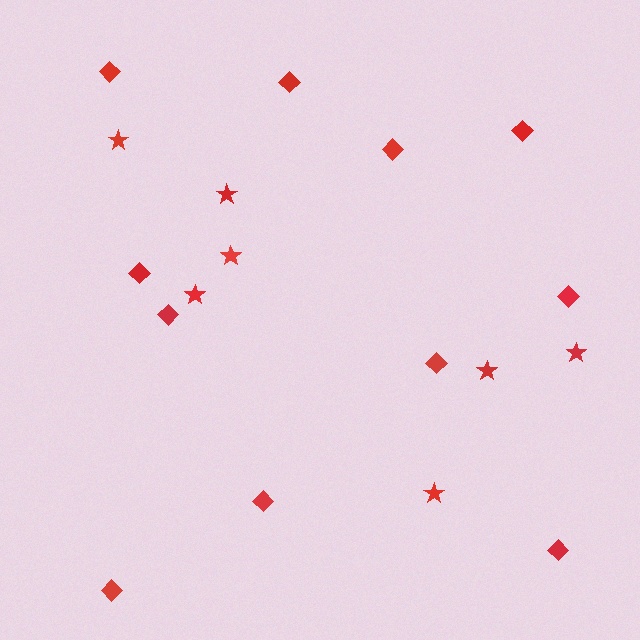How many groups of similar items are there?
There are 2 groups: one group of diamonds (11) and one group of stars (7).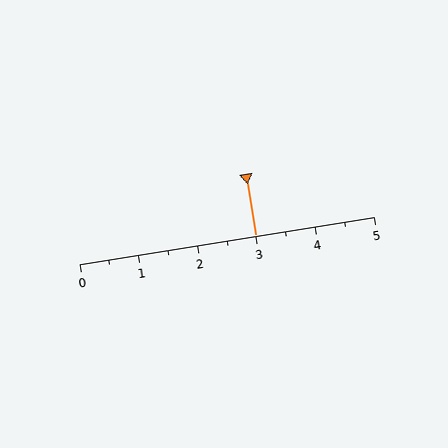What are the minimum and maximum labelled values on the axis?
The axis runs from 0 to 5.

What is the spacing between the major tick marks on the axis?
The major ticks are spaced 1 apart.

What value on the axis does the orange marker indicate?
The marker indicates approximately 3.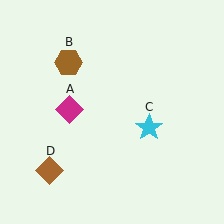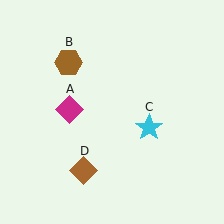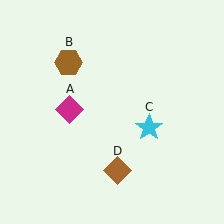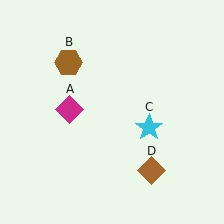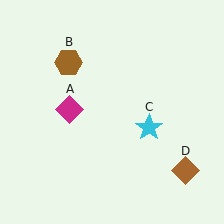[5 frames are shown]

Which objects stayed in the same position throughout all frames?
Magenta diamond (object A) and brown hexagon (object B) and cyan star (object C) remained stationary.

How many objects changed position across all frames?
1 object changed position: brown diamond (object D).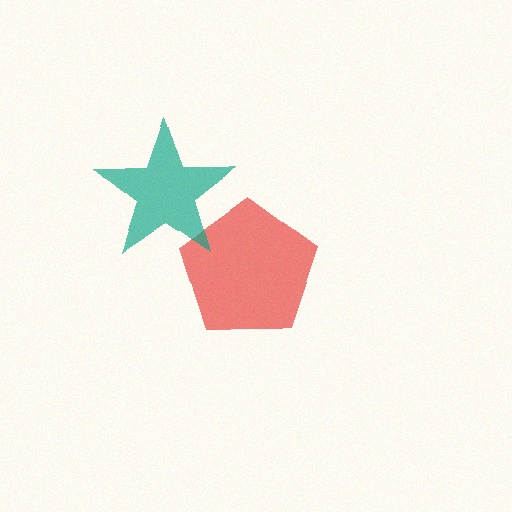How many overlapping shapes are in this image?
There are 2 overlapping shapes in the image.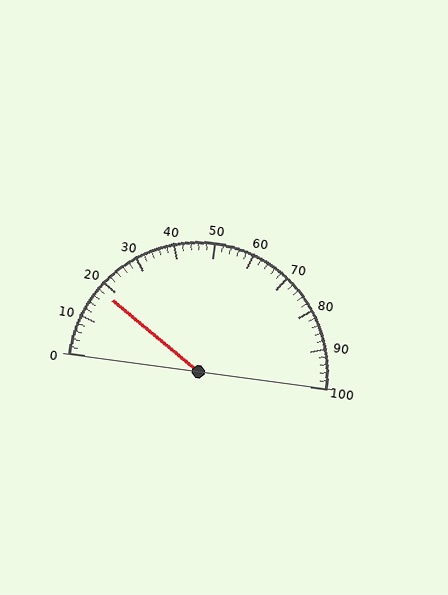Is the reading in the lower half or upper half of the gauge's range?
The reading is in the lower half of the range (0 to 100).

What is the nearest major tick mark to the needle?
The nearest major tick mark is 20.